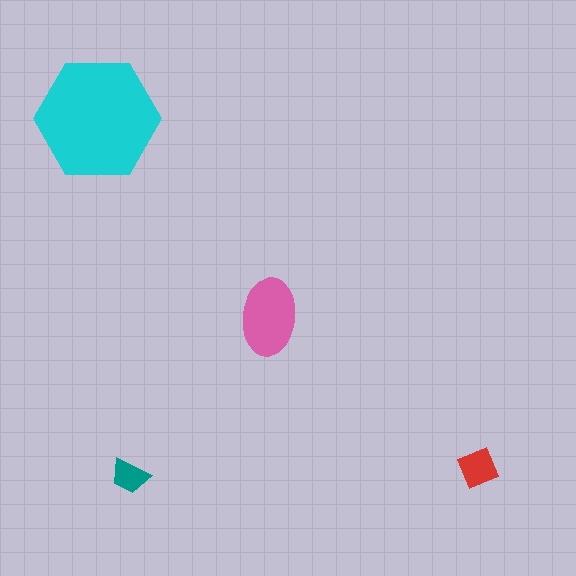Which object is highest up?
The cyan hexagon is topmost.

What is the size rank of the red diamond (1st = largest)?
3rd.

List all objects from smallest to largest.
The teal trapezoid, the red diamond, the pink ellipse, the cyan hexagon.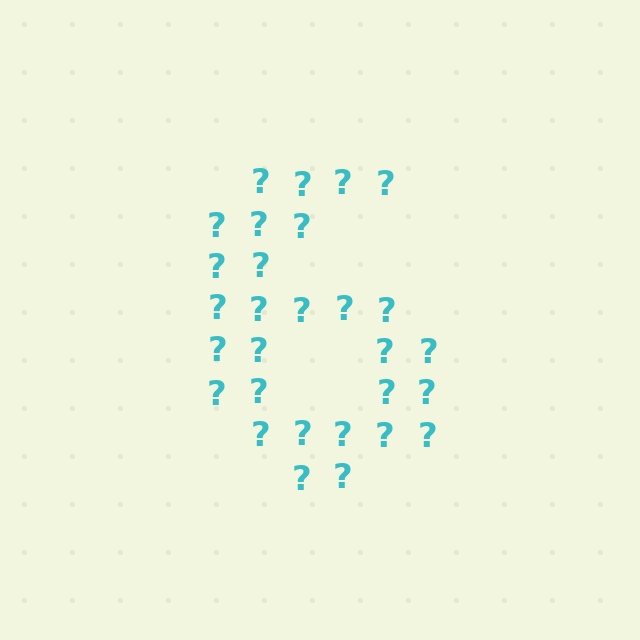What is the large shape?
The large shape is the digit 6.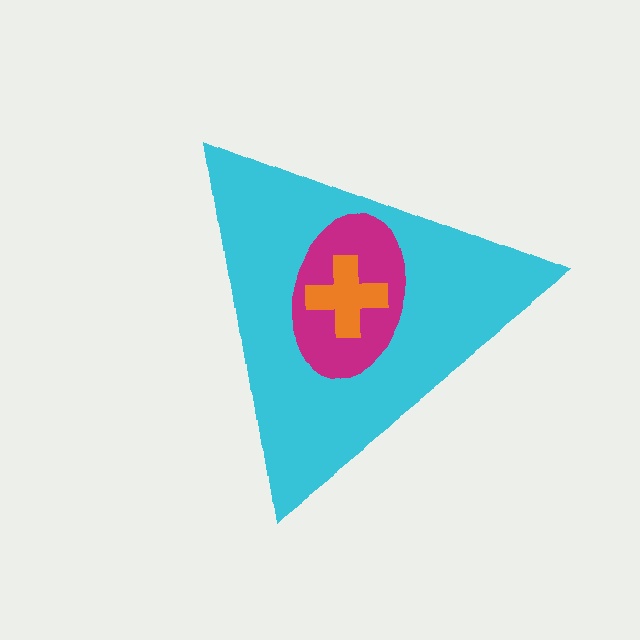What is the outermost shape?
The cyan triangle.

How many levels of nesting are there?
3.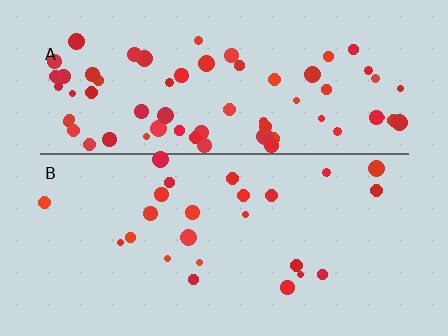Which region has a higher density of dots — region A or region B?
A (the top).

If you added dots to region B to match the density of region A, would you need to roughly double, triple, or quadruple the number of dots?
Approximately triple.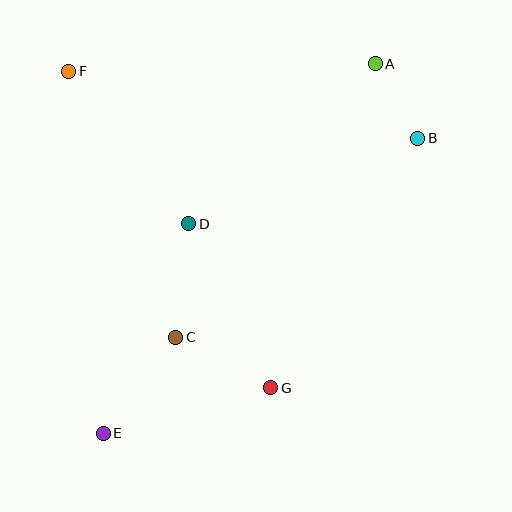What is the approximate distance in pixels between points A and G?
The distance between A and G is approximately 341 pixels.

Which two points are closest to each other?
Points A and B are closest to each other.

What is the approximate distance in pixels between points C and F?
The distance between C and F is approximately 287 pixels.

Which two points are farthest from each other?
Points A and E are farthest from each other.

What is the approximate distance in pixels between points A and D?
The distance between A and D is approximately 246 pixels.